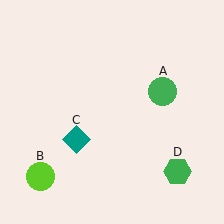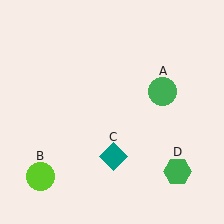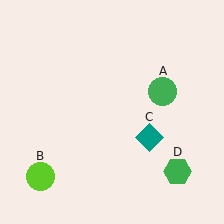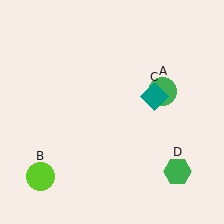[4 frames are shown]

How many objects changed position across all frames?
1 object changed position: teal diamond (object C).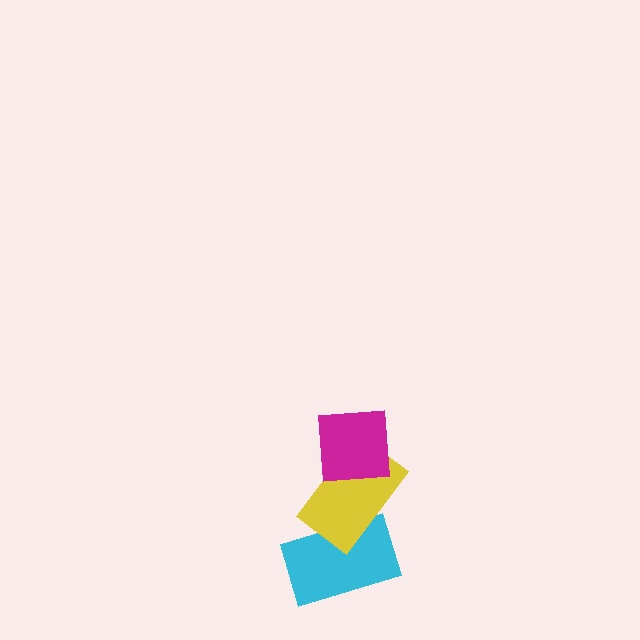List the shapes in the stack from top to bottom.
From top to bottom: the magenta square, the yellow rectangle, the cyan rectangle.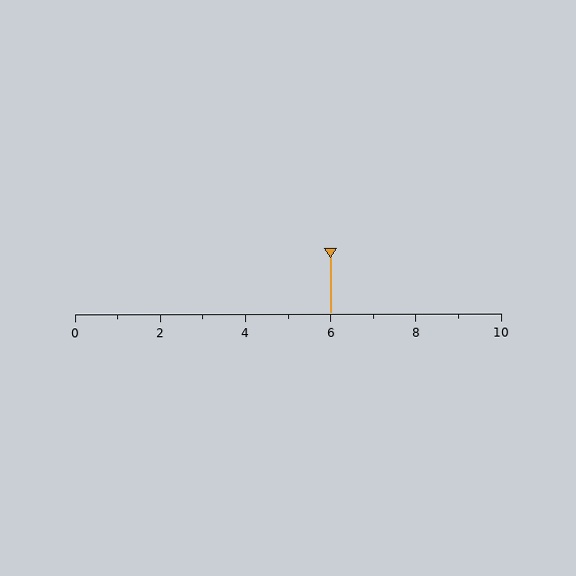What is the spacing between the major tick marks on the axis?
The major ticks are spaced 2 apart.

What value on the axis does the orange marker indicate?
The marker indicates approximately 6.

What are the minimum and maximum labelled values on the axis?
The axis runs from 0 to 10.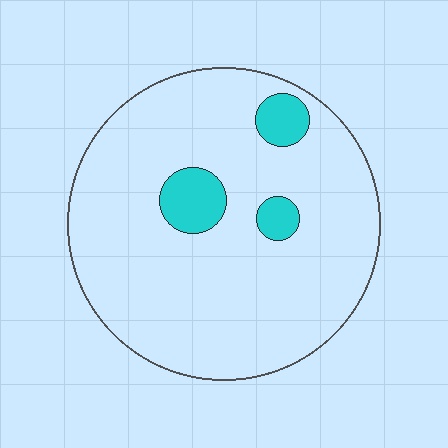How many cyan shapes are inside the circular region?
3.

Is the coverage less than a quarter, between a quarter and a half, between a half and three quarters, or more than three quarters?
Less than a quarter.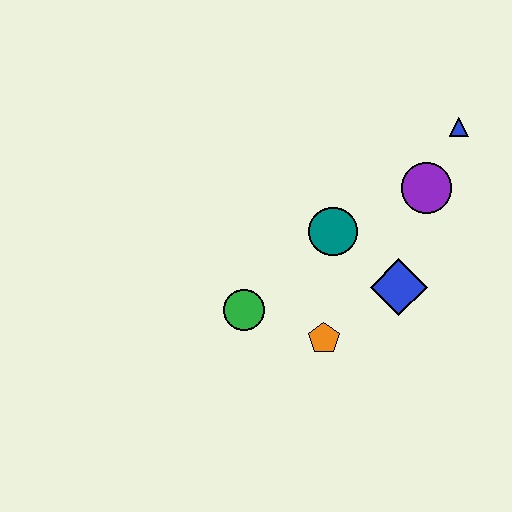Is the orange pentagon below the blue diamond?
Yes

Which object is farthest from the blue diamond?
The blue triangle is farthest from the blue diamond.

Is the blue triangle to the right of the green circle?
Yes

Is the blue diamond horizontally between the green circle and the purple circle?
Yes